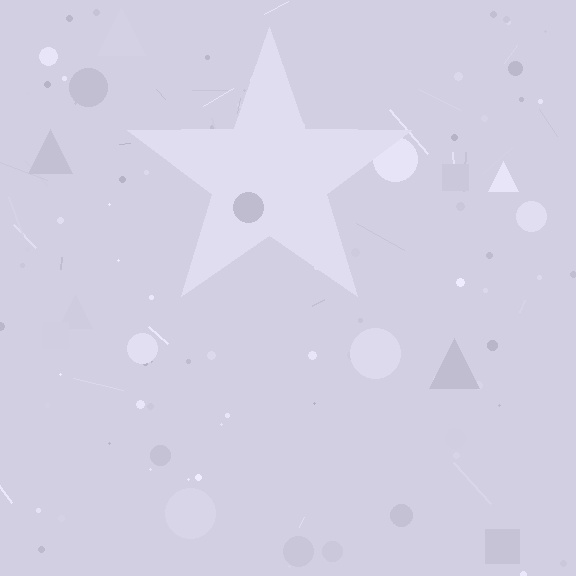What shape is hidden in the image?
A star is hidden in the image.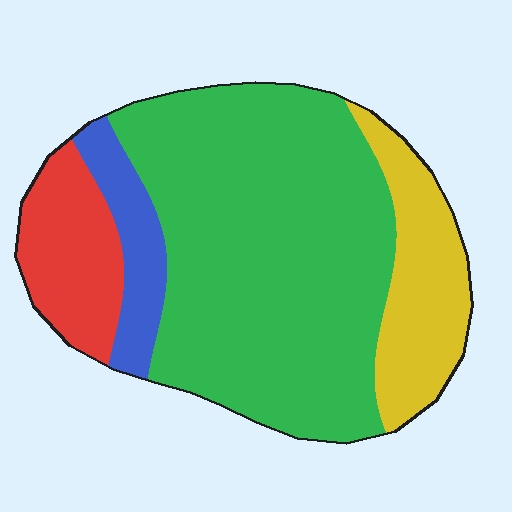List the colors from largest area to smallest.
From largest to smallest: green, yellow, red, blue.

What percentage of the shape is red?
Red covers about 15% of the shape.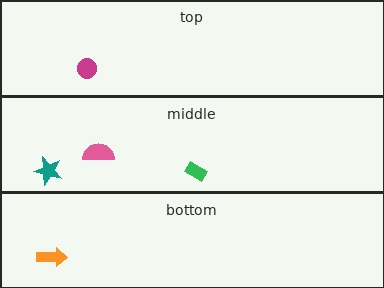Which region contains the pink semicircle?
The middle region.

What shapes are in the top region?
The magenta circle.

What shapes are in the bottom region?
The orange arrow.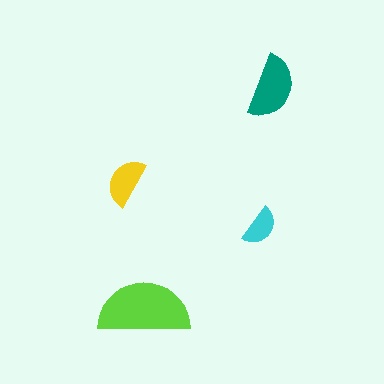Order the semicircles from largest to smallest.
the lime one, the teal one, the yellow one, the cyan one.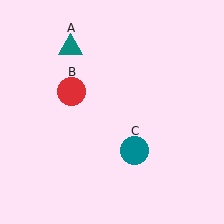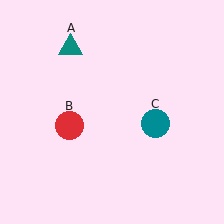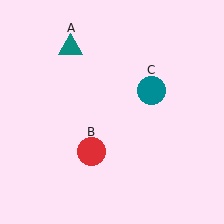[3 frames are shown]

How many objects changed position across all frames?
2 objects changed position: red circle (object B), teal circle (object C).